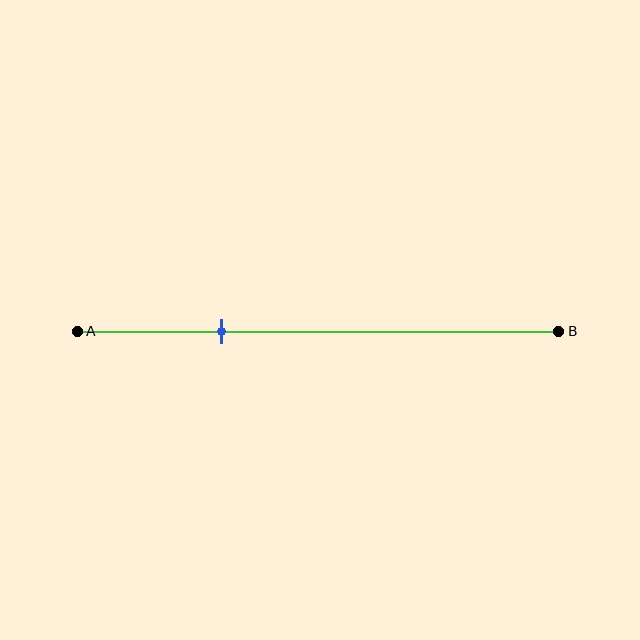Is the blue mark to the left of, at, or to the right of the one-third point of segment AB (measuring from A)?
The blue mark is to the left of the one-third point of segment AB.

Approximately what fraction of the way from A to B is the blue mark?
The blue mark is approximately 30% of the way from A to B.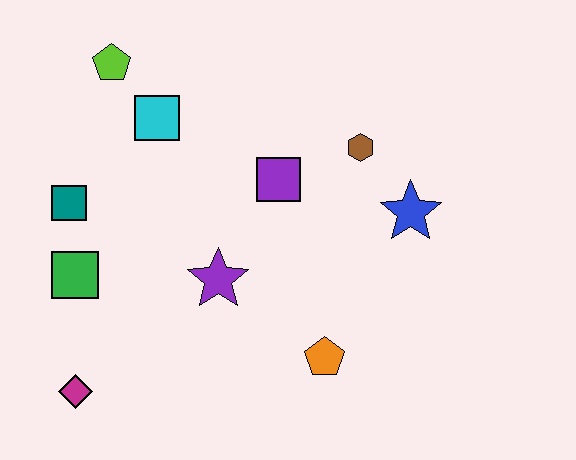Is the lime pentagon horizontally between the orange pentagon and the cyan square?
No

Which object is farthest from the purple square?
The magenta diamond is farthest from the purple square.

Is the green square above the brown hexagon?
No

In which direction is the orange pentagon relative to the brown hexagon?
The orange pentagon is below the brown hexagon.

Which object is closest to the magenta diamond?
The green square is closest to the magenta diamond.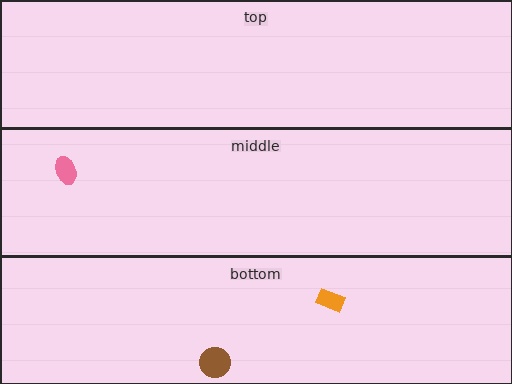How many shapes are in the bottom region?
2.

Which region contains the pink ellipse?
The middle region.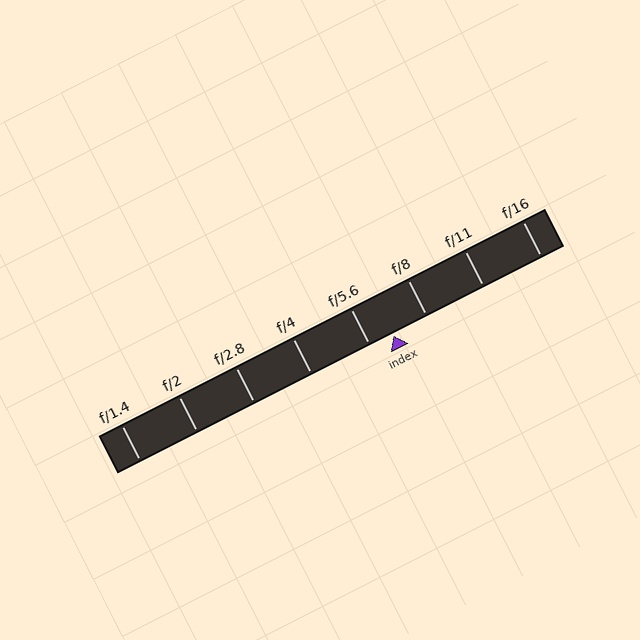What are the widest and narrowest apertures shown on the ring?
The widest aperture shown is f/1.4 and the narrowest is f/16.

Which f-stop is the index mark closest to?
The index mark is closest to f/5.6.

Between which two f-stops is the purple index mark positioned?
The index mark is between f/5.6 and f/8.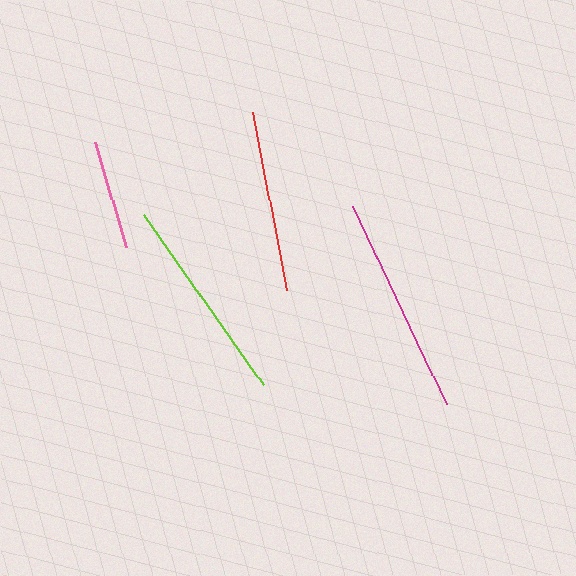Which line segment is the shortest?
The pink line is the shortest at approximately 109 pixels.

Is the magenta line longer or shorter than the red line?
The magenta line is longer than the red line.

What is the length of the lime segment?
The lime segment is approximately 209 pixels long.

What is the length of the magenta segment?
The magenta segment is approximately 220 pixels long.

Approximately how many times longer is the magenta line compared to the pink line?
The magenta line is approximately 2.0 times the length of the pink line.